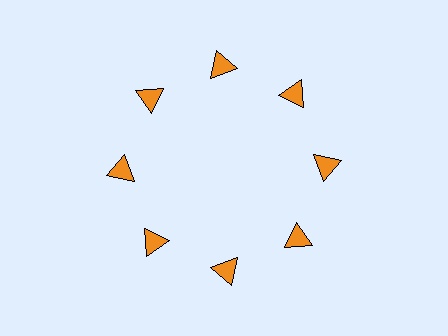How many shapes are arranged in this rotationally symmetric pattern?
There are 8 shapes, arranged in 8 groups of 1.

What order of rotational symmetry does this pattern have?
This pattern has 8-fold rotational symmetry.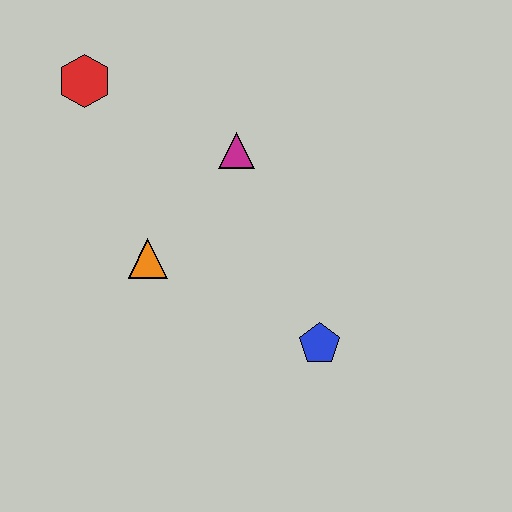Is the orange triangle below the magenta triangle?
Yes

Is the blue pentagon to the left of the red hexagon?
No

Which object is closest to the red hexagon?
The magenta triangle is closest to the red hexagon.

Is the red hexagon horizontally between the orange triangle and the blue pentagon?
No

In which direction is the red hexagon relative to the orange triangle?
The red hexagon is above the orange triangle.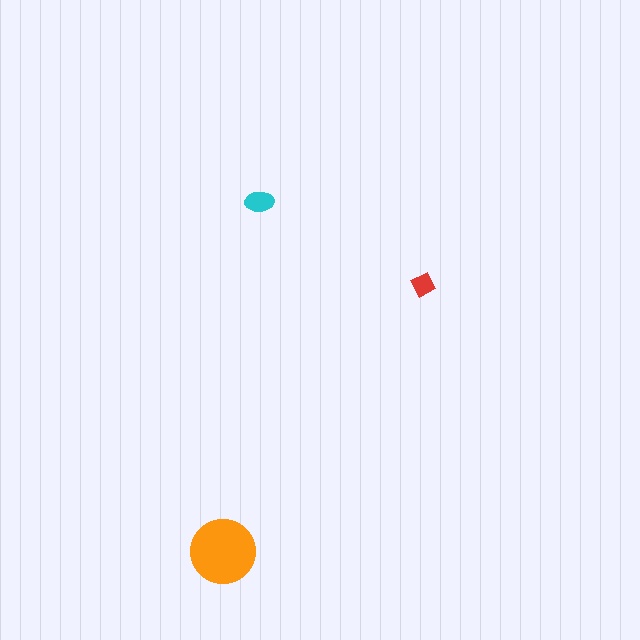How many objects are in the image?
There are 3 objects in the image.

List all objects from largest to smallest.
The orange circle, the cyan ellipse, the red diamond.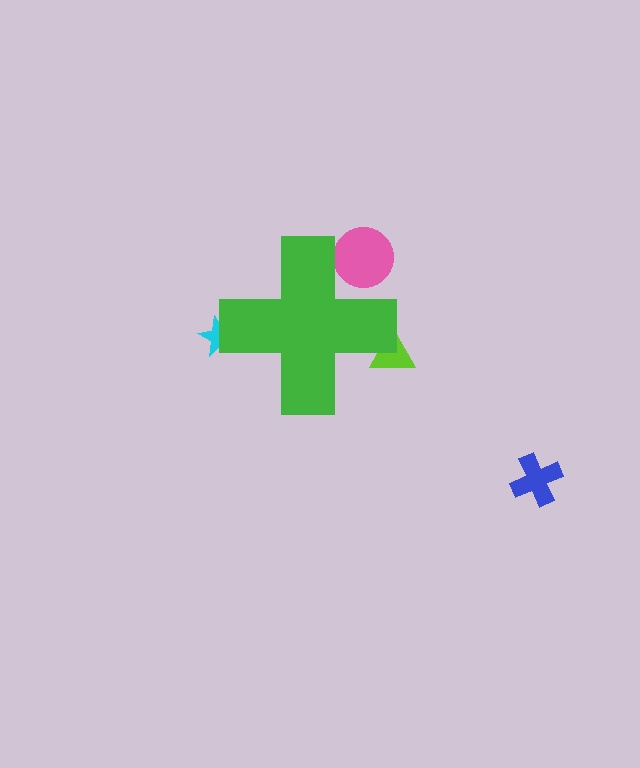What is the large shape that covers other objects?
A green cross.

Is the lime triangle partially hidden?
Yes, the lime triangle is partially hidden behind the green cross.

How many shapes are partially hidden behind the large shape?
3 shapes are partially hidden.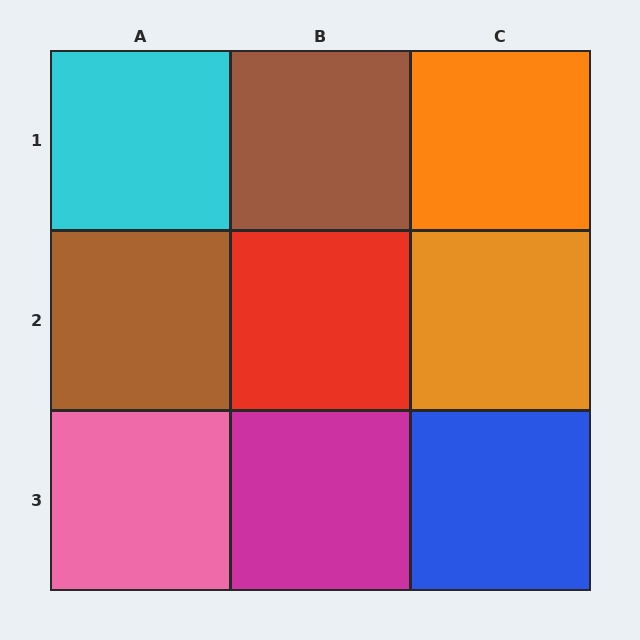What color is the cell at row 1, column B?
Brown.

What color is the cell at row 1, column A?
Cyan.